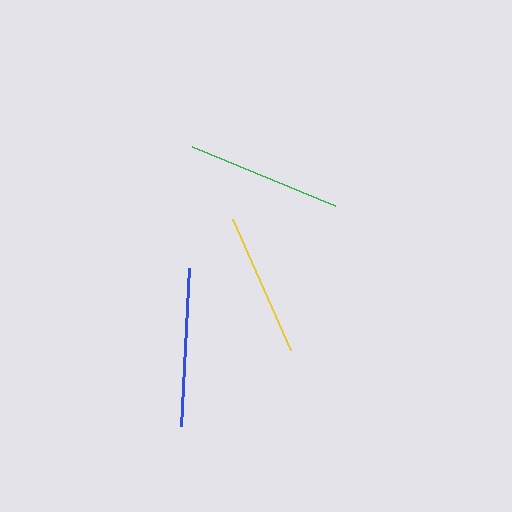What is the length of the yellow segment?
The yellow segment is approximately 143 pixels long.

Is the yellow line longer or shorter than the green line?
The green line is longer than the yellow line.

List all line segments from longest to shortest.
From longest to shortest: blue, green, yellow.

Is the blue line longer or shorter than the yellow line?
The blue line is longer than the yellow line.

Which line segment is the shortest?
The yellow line is the shortest at approximately 143 pixels.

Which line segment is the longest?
The blue line is the longest at approximately 158 pixels.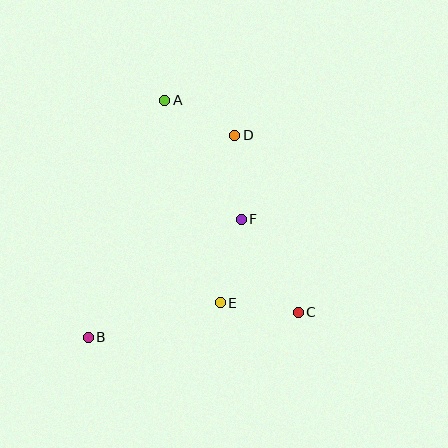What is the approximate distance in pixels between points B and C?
The distance between B and C is approximately 212 pixels.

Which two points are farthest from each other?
Points A and C are farthest from each other.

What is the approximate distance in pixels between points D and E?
The distance between D and E is approximately 168 pixels.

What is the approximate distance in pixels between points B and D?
The distance between B and D is approximately 250 pixels.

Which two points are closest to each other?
Points A and D are closest to each other.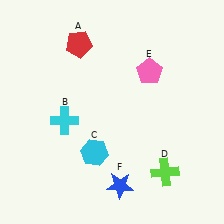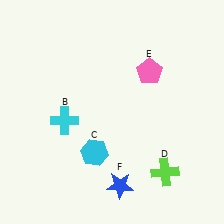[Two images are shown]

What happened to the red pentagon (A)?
The red pentagon (A) was removed in Image 2. It was in the top-left area of Image 1.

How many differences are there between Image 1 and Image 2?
There is 1 difference between the two images.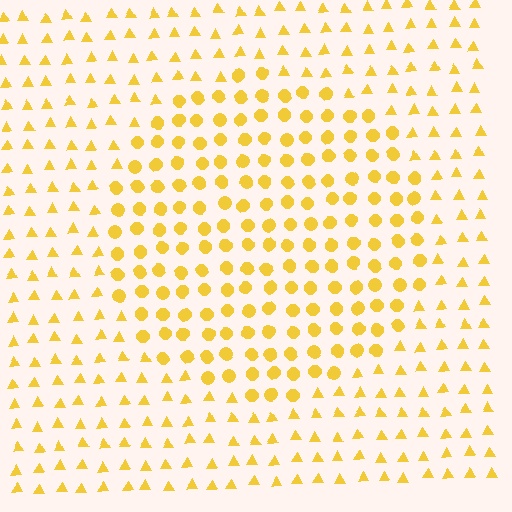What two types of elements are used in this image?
The image uses circles inside the circle region and triangles outside it.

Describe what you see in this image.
The image is filled with small yellow elements arranged in a uniform grid. A circle-shaped region contains circles, while the surrounding area contains triangles. The boundary is defined purely by the change in element shape.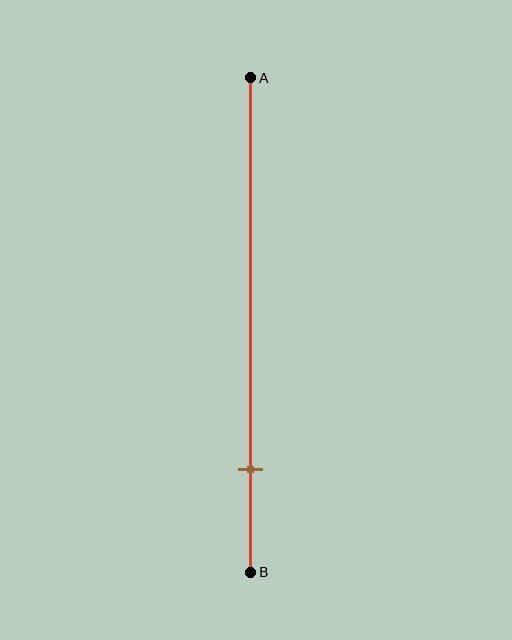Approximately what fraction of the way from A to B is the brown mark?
The brown mark is approximately 80% of the way from A to B.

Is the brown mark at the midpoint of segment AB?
No, the mark is at about 80% from A, not at the 50% midpoint.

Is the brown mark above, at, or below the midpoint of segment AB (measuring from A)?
The brown mark is below the midpoint of segment AB.